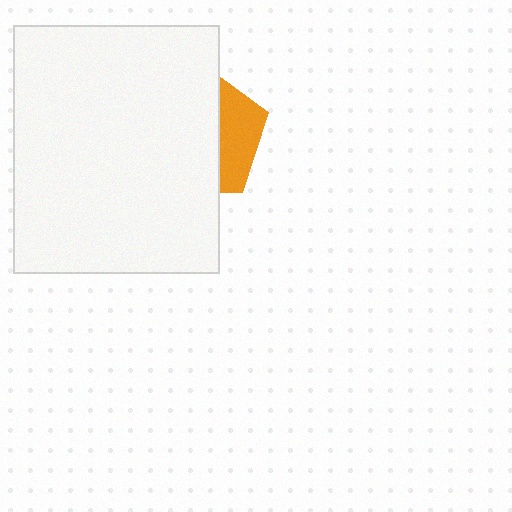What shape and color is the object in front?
The object in front is a white rectangle.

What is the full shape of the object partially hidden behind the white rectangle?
The partially hidden object is an orange pentagon.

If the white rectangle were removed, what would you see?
You would see the complete orange pentagon.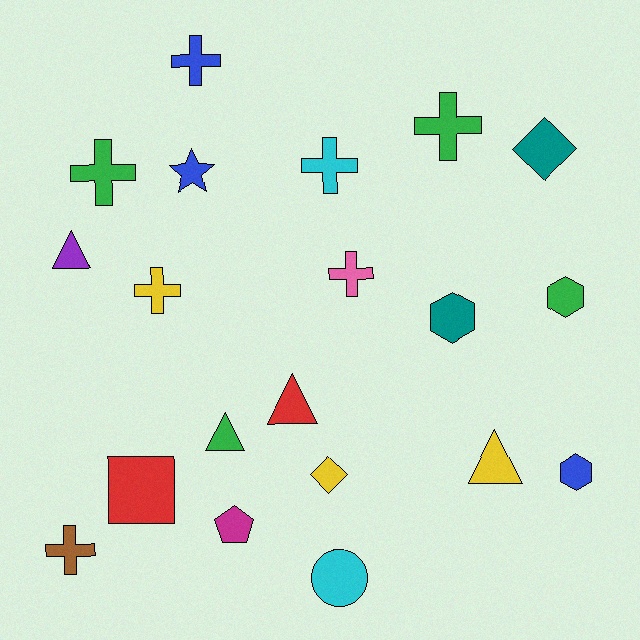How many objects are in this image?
There are 20 objects.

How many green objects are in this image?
There are 4 green objects.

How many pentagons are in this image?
There is 1 pentagon.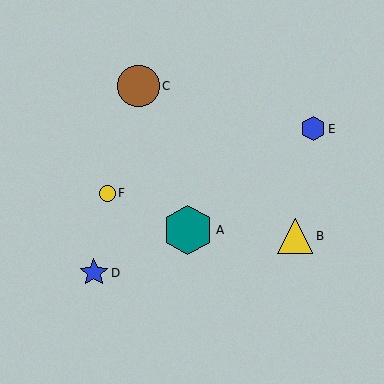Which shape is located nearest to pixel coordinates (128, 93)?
The brown circle (labeled C) at (138, 86) is nearest to that location.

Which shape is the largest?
The teal hexagon (labeled A) is the largest.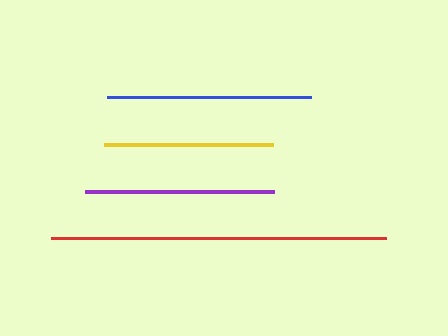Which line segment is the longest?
The red line is the longest at approximately 335 pixels.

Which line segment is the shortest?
The yellow line is the shortest at approximately 169 pixels.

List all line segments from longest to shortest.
From longest to shortest: red, blue, purple, yellow.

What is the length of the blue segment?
The blue segment is approximately 204 pixels long.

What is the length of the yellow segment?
The yellow segment is approximately 169 pixels long.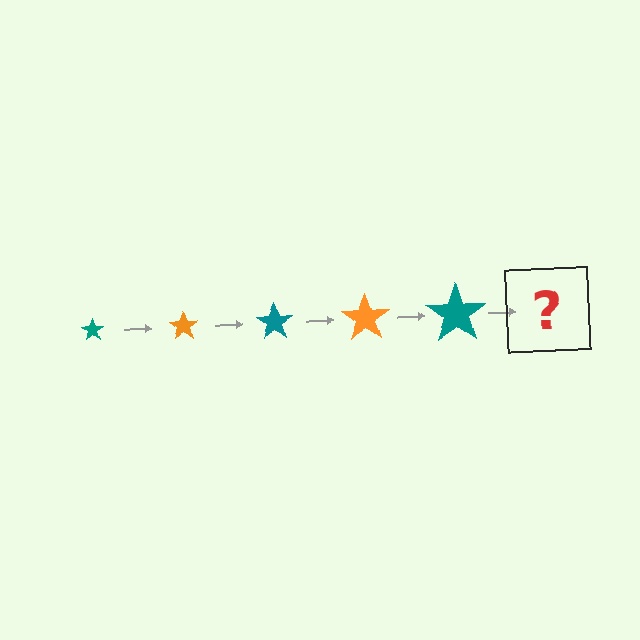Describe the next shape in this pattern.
It should be an orange star, larger than the previous one.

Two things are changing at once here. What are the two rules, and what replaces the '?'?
The two rules are that the star grows larger each step and the color cycles through teal and orange. The '?' should be an orange star, larger than the previous one.